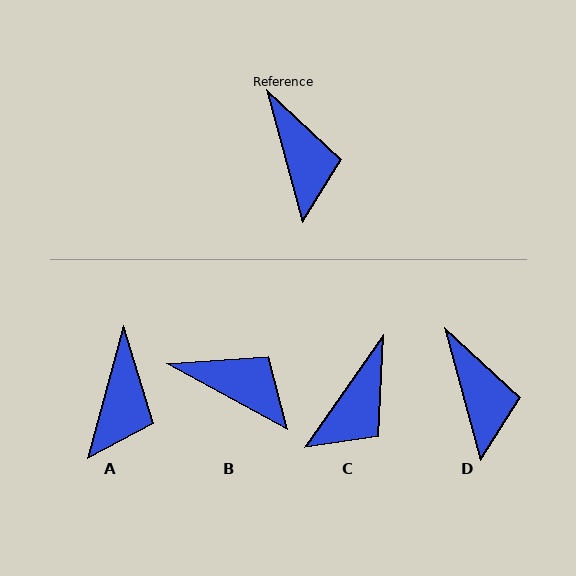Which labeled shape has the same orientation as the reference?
D.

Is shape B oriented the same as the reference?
No, it is off by about 46 degrees.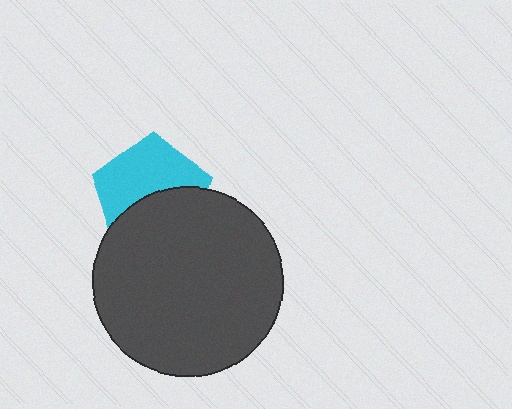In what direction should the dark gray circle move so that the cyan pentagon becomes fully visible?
The dark gray circle should move down. That is the shortest direction to clear the overlap and leave the cyan pentagon fully visible.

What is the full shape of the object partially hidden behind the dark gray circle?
The partially hidden object is a cyan pentagon.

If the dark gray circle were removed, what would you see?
You would see the complete cyan pentagon.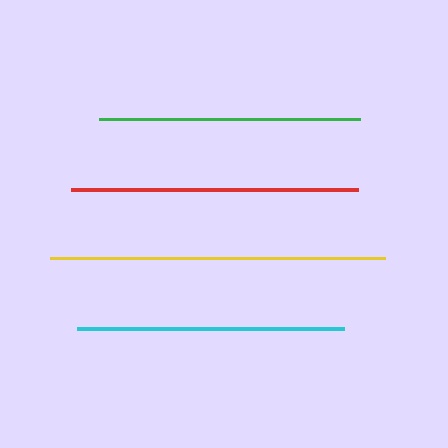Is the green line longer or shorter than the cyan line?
The cyan line is longer than the green line.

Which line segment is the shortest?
The green line is the shortest at approximately 261 pixels.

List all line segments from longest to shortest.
From longest to shortest: yellow, red, cyan, green.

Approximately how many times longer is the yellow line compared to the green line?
The yellow line is approximately 1.3 times the length of the green line.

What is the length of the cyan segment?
The cyan segment is approximately 267 pixels long.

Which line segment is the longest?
The yellow line is the longest at approximately 335 pixels.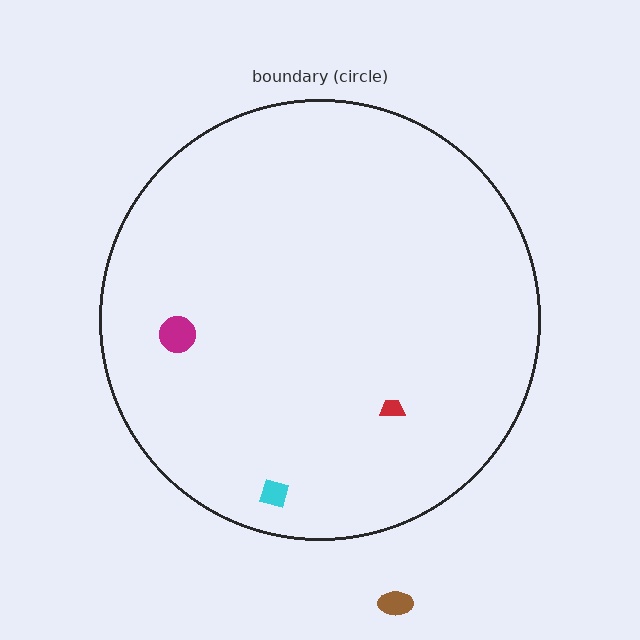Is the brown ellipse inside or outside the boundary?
Outside.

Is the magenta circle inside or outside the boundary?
Inside.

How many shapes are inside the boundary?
3 inside, 1 outside.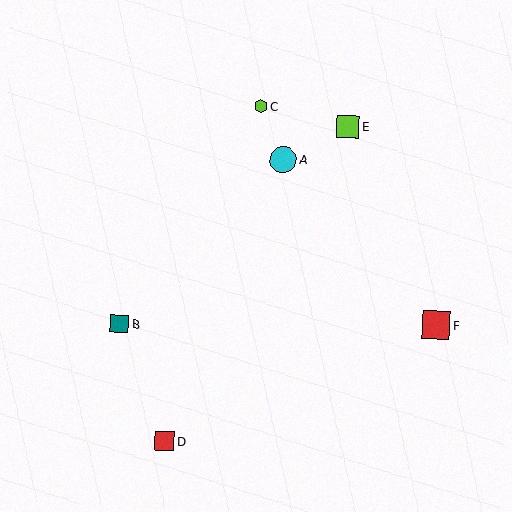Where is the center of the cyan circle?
The center of the cyan circle is at (283, 160).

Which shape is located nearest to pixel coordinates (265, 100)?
The lime hexagon (labeled C) at (261, 106) is nearest to that location.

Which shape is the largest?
The red square (labeled F) is the largest.